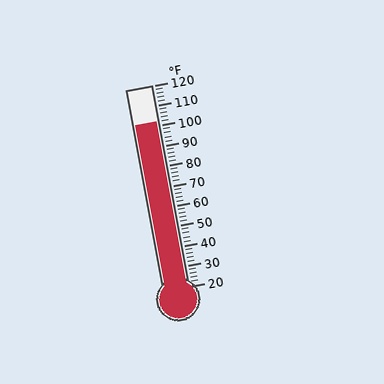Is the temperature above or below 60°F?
The temperature is above 60°F.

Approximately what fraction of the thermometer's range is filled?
The thermometer is filled to approximately 80% of its range.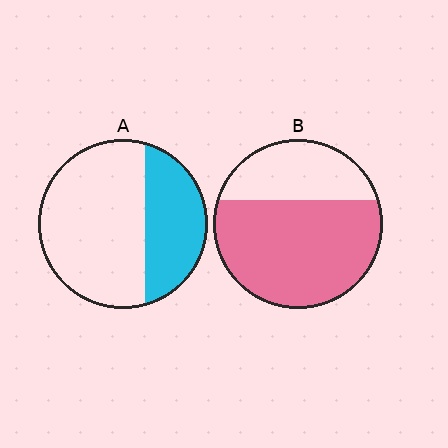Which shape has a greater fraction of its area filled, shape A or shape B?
Shape B.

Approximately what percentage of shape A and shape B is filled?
A is approximately 35% and B is approximately 70%.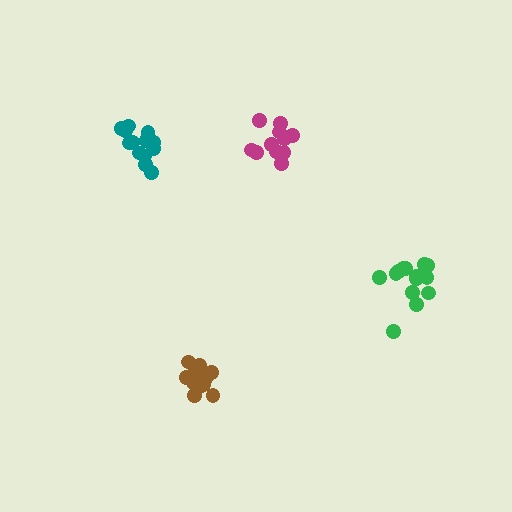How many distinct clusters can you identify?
There are 4 distinct clusters.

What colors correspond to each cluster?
The clusters are colored: brown, green, magenta, teal.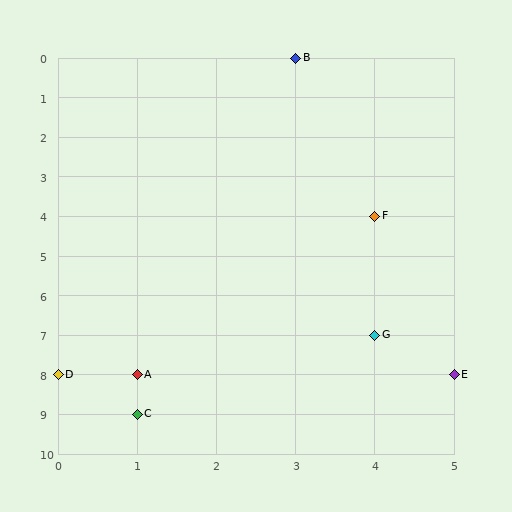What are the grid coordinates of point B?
Point B is at grid coordinates (3, 0).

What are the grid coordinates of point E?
Point E is at grid coordinates (5, 8).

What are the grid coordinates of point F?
Point F is at grid coordinates (4, 4).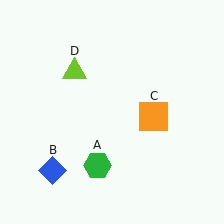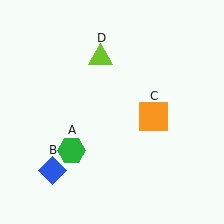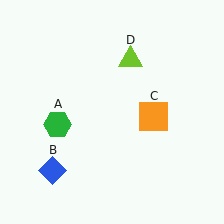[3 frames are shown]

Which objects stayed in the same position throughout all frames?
Blue diamond (object B) and orange square (object C) remained stationary.